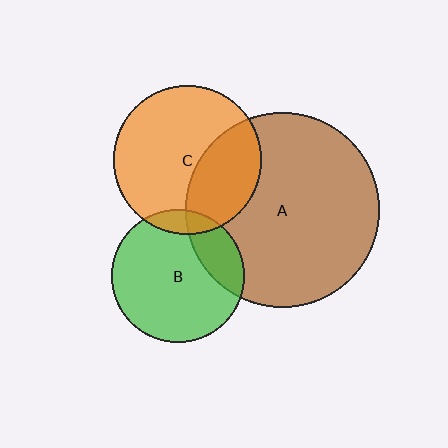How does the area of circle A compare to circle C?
Approximately 1.7 times.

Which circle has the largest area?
Circle A (brown).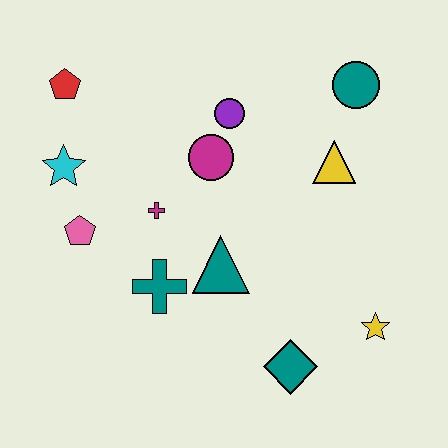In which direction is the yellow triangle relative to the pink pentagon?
The yellow triangle is to the right of the pink pentagon.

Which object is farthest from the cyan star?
The yellow star is farthest from the cyan star.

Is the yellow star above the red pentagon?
No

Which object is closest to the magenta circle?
The purple circle is closest to the magenta circle.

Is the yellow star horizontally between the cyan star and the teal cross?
No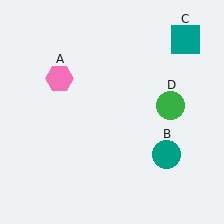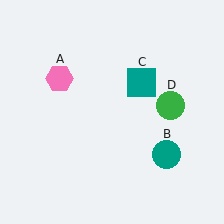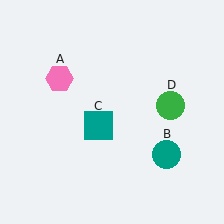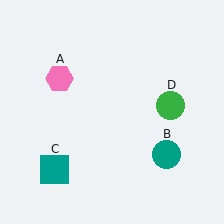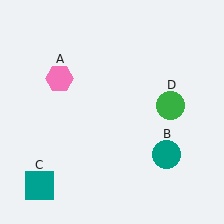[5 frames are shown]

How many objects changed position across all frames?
1 object changed position: teal square (object C).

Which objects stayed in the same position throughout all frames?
Pink hexagon (object A) and teal circle (object B) and green circle (object D) remained stationary.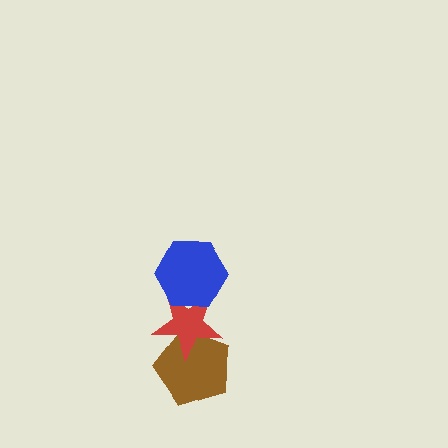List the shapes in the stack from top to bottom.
From top to bottom: the blue hexagon, the red star, the brown pentagon.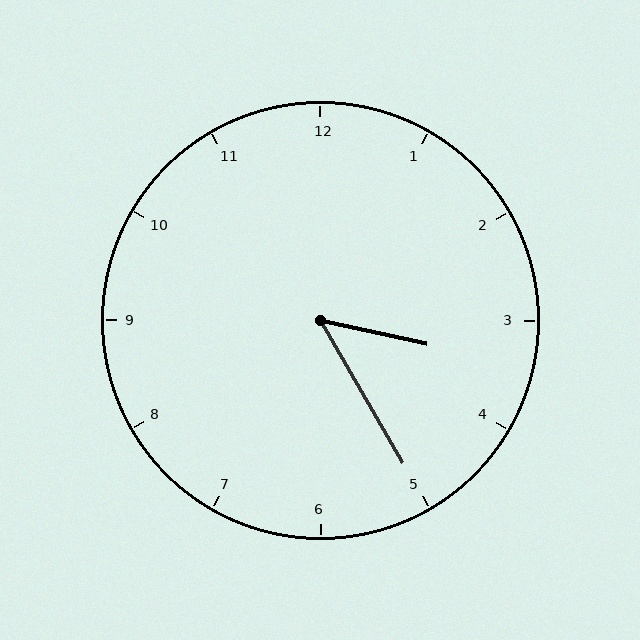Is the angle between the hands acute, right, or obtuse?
It is acute.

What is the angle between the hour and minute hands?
Approximately 48 degrees.